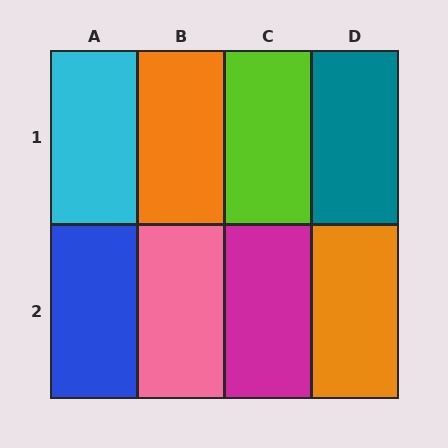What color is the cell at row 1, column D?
Teal.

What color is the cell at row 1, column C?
Lime.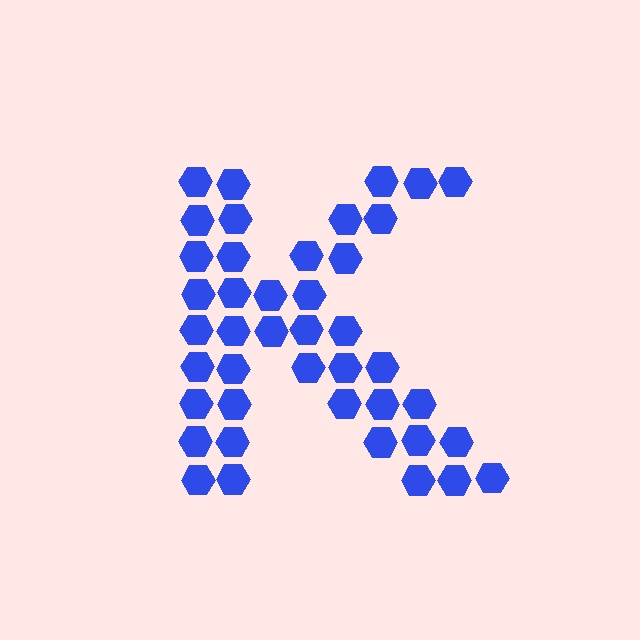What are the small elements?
The small elements are hexagons.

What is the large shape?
The large shape is the letter K.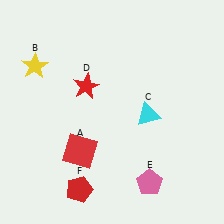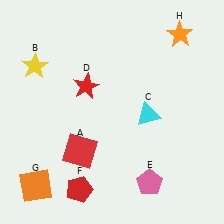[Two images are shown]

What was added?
An orange square (G), an orange star (H) were added in Image 2.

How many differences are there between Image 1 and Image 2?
There are 2 differences between the two images.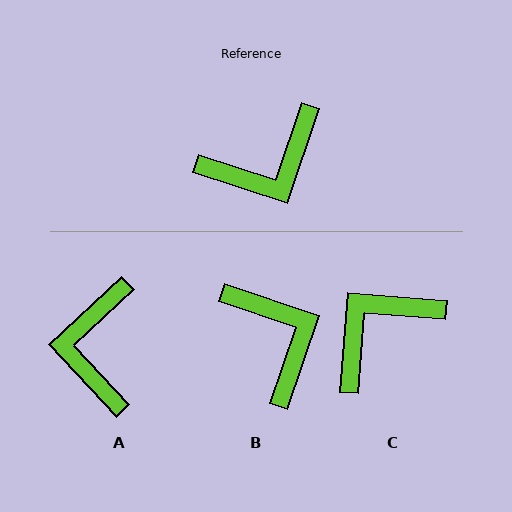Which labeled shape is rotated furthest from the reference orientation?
C, about 166 degrees away.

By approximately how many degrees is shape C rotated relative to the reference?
Approximately 166 degrees clockwise.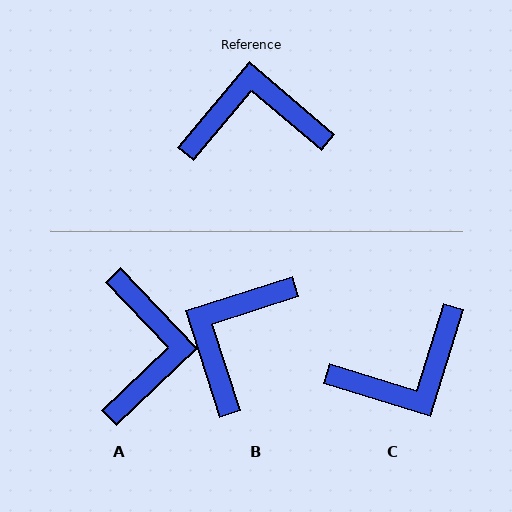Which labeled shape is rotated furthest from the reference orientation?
C, about 157 degrees away.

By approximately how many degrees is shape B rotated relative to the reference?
Approximately 58 degrees counter-clockwise.